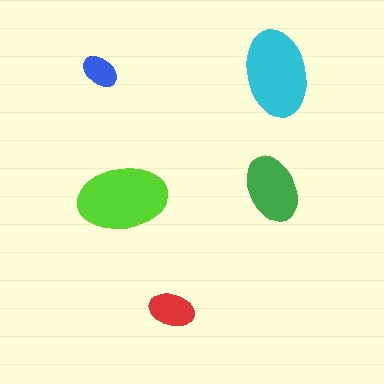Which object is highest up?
The blue ellipse is topmost.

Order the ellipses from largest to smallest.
the lime one, the cyan one, the green one, the red one, the blue one.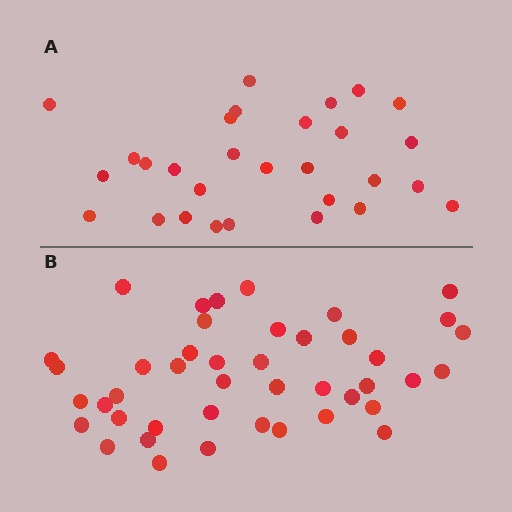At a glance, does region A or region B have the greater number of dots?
Region B (the bottom region) has more dots.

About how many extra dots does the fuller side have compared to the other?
Region B has approximately 15 more dots than region A.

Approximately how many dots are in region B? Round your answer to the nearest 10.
About 40 dots. (The exact count is 43, which rounds to 40.)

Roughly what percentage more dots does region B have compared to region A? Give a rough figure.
About 50% more.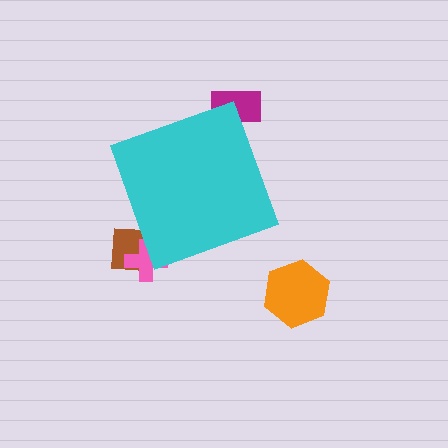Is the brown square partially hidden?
Yes, the brown square is partially hidden behind the cyan diamond.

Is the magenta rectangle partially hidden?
Yes, the magenta rectangle is partially hidden behind the cyan diamond.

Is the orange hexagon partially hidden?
No, the orange hexagon is fully visible.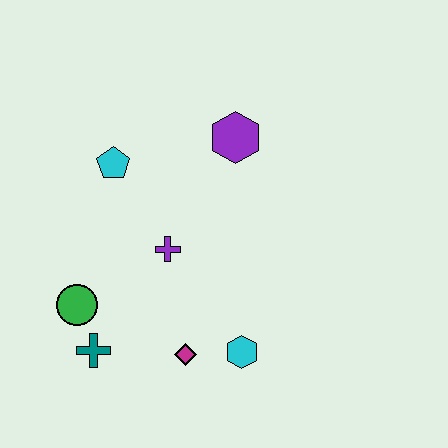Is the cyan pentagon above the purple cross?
Yes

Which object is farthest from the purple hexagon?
The teal cross is farthest from the purple hexagon.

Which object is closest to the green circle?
The teal cross is closest to the green circle.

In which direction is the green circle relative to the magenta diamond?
The green circle is to the left of the magenta diamond.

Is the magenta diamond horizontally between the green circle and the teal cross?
No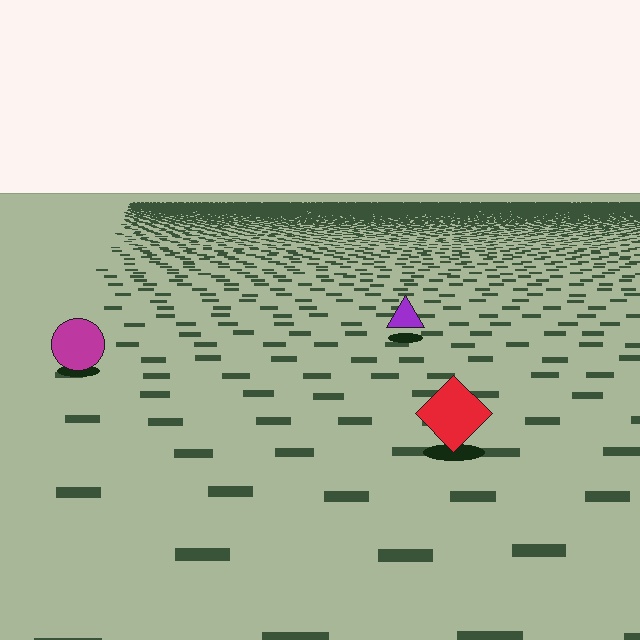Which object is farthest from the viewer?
The purple triangle is farthest from the viewer. It appears smaller and the ground texture around it is denser.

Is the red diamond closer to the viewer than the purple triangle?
Yes. The red diamond is closer — you can tell from the texture gradient: the ground texture is coarser near it.